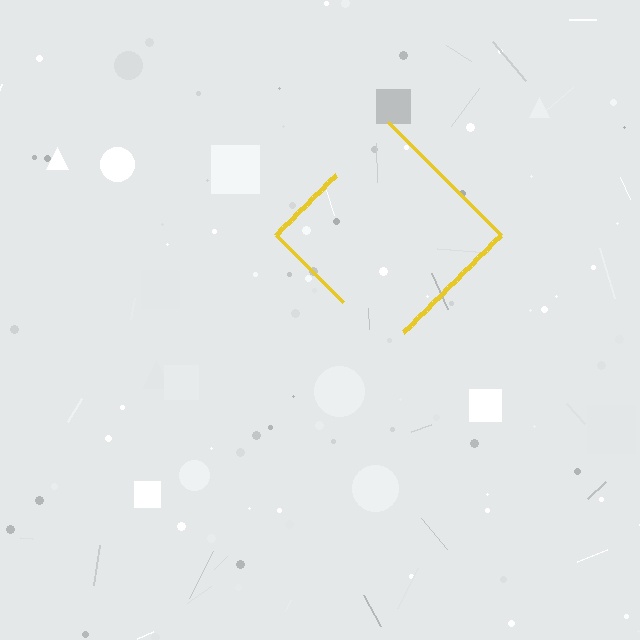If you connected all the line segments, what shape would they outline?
They would outline a diamond.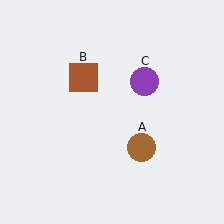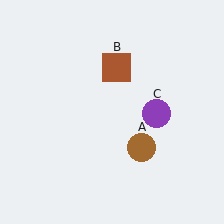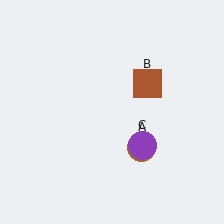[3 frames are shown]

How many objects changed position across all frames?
2 objects changed position: brown square (object B), purple circle (object C).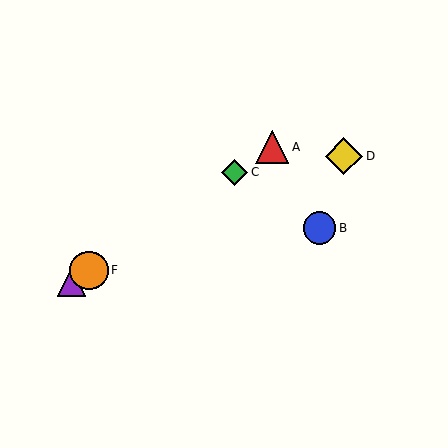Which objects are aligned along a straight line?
Objects A, C, E, F are aligned along a straight line.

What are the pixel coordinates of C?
Object C is at (235, 172).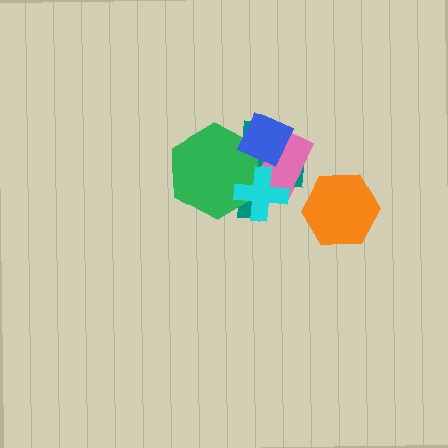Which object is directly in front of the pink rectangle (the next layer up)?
The blue diamond is directly in front of the pink rectangle.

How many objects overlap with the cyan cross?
3 objects overlap with the cyan cross.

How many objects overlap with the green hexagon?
4 objects overlap with the green hexagon.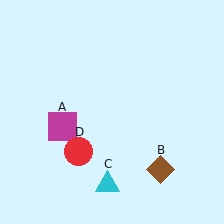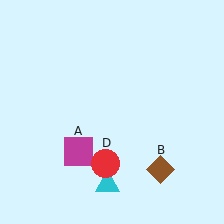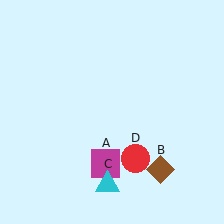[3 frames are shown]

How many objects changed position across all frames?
2 objects changed position: magenta square (object A), red circle (object D).